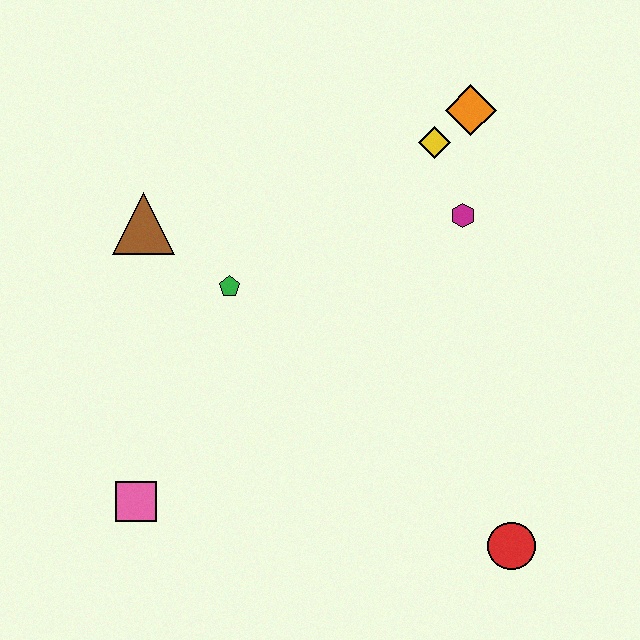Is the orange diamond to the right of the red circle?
No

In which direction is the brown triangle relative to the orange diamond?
The brown triangle is to the left of the orange diamond.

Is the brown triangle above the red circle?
Yes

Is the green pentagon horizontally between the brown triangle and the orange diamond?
Yes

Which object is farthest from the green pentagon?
The red circle is farthest from the green pentagon.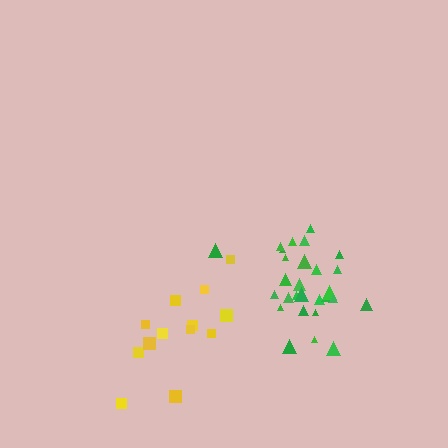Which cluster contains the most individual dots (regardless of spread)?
Green (29).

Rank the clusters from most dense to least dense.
green, yellow.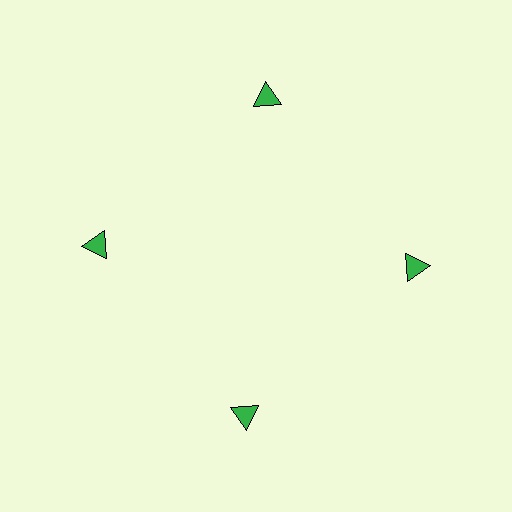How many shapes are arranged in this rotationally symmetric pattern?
There are 4 shapes, arranged in 4 groups of 1.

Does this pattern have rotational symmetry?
Yes, this pattern has 4-fold rotational symmetry. It looks the same after rotating 90 degrees around the center.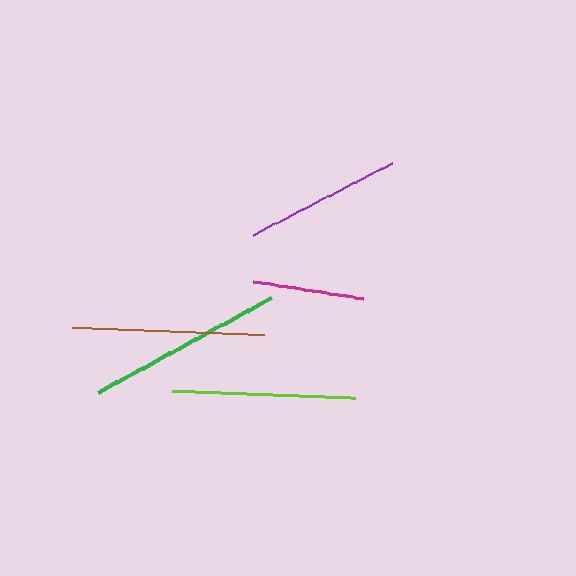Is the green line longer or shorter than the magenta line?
The green line is longer than the magenta line.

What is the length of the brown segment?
The brown segment is approximately 192 pixels long.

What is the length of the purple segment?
The purple segment is approximately 156 pixels long.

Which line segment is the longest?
The green line is the longest at approximately 197 pixels.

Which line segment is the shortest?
The magenta line is the shortest at approximately 111 pixels.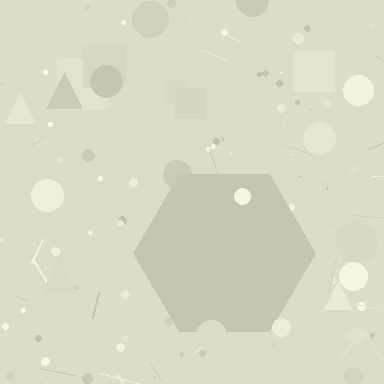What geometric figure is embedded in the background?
A hexagon is embedded in the background.